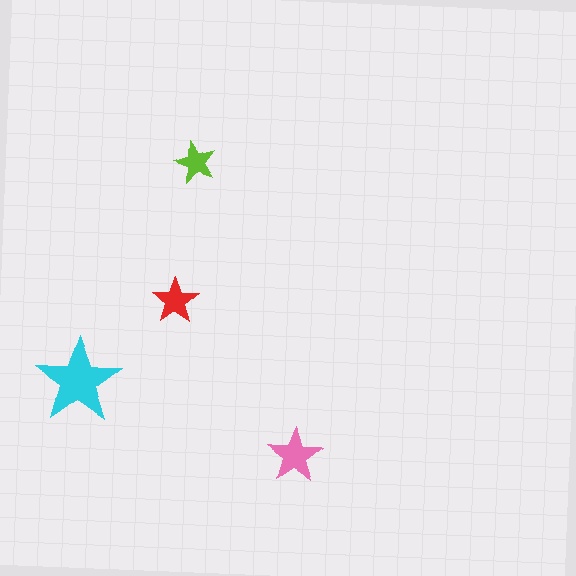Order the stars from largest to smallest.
the cyan one, the pink one, the red one, the lime one.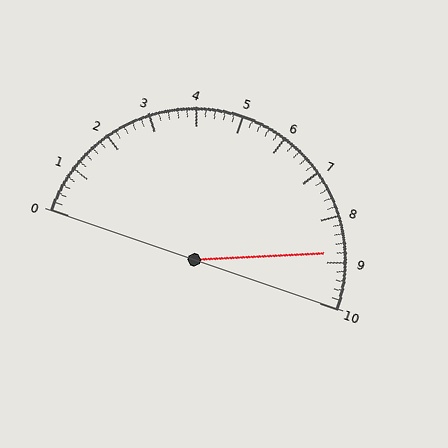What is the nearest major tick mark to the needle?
The nearest major tick mark is 9.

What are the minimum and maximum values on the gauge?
The gauge ranges from 0 to 10.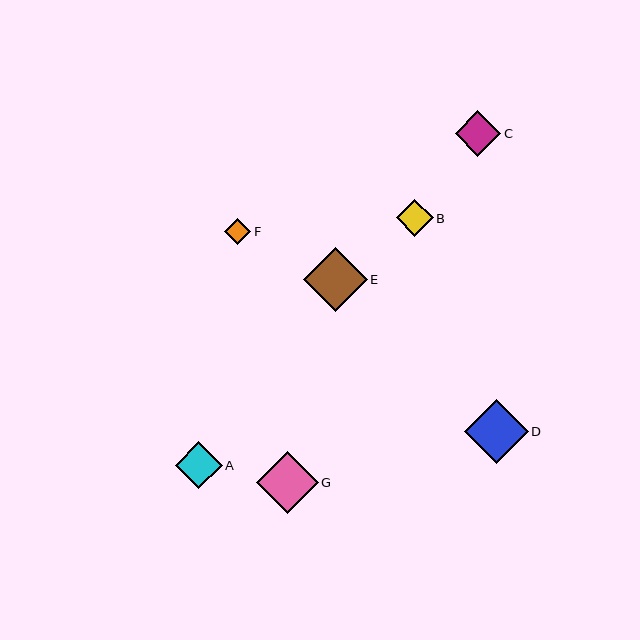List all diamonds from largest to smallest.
From largest to smallest: D, E, G, A, C, B, F.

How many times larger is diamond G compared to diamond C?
Diamond G is approximately 1.4 times the size of diamond C.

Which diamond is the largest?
Diamond D is the largest with a size of approximately 64 pixels.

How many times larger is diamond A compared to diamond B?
Diamond A is approximately 1.3 times the size of diamond B.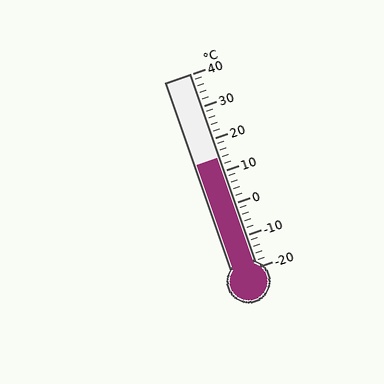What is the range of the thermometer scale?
The thermometer scale ranges from -20°C to 40°C.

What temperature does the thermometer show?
The thermometer shows approximately 14°C.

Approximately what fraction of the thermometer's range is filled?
The thermometer is filled to approximately 55% of its range.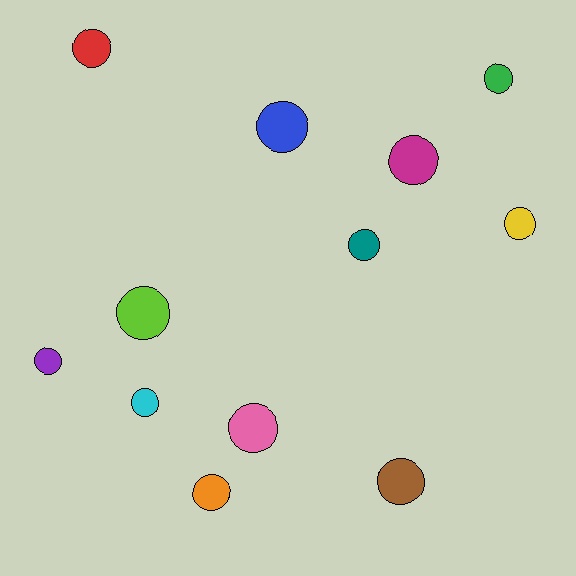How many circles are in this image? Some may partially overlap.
There are 12 circles.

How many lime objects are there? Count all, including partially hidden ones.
There is 1 lime object.